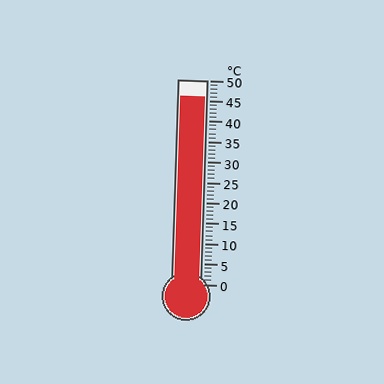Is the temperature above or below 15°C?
The temperature is above 15°C.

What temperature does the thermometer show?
The thermometer shows approximately 46°C.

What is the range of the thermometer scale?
The thermometer scale ranges from 0°C to 50°C.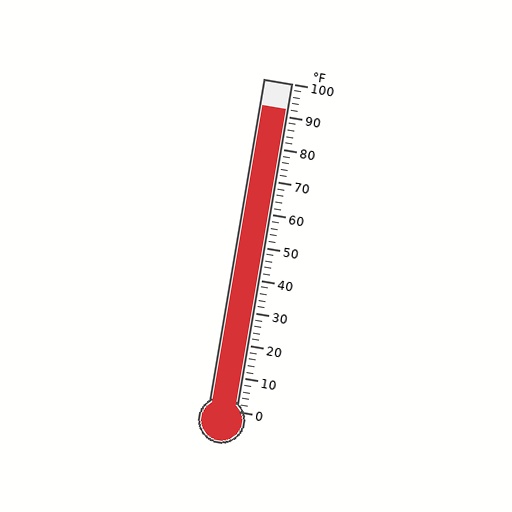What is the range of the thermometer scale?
The thermometer scale ranges from 0°F to 100°F.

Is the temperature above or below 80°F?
The temperature is above 80°F.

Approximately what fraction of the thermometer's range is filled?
The thermometer is filled to approximately 90% of its range.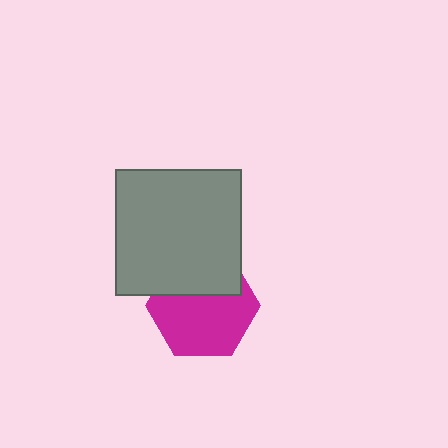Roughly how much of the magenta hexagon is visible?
About half of it is visible (roughly 65%).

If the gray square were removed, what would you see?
You would see the complete magenta hexagon.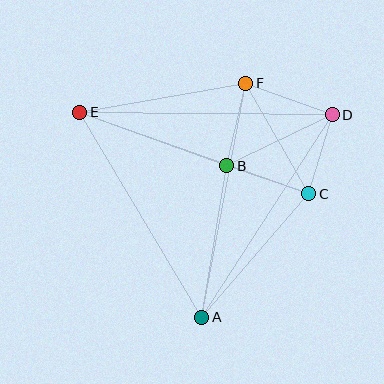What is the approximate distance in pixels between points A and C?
The distance between A and C is approximately 164 pixels.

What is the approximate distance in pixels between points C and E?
The distance between C and E is approximately 243 pixels.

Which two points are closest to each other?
Points C and D are closest to each other.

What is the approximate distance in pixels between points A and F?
The distance between A and F is approximately 238 pixels.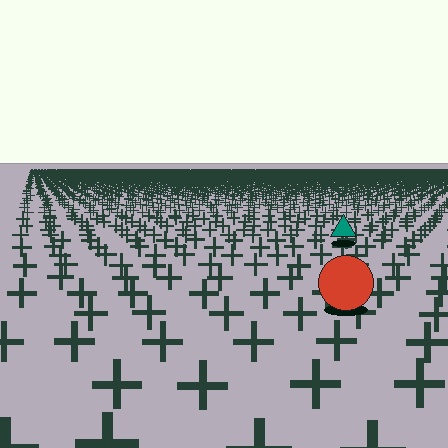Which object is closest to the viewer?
The red circle is closest. The texture marks near it are larger and more spread out.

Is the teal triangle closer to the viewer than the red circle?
No. The red circle is closer — you can tell from the texture gradient: the ground texture is coarser near it.